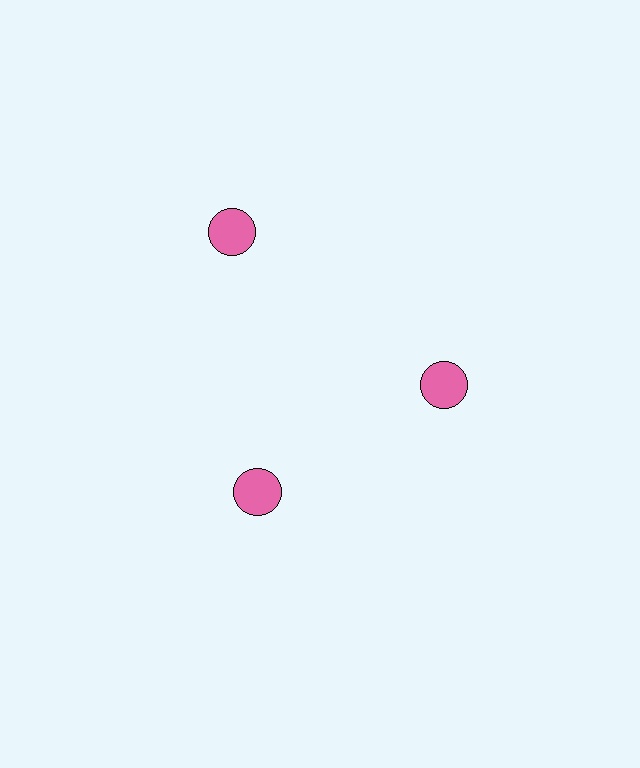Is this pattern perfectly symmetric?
No. The 3 pink circles are arranged in a ring, but one element near the 11 o'clock position is pushed outward from the center, breaking the 3-fold rotational symmetry.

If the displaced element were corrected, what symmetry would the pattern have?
It would have 3-fold rotational symmetry — the pattern would map onto itself every 120 degrees.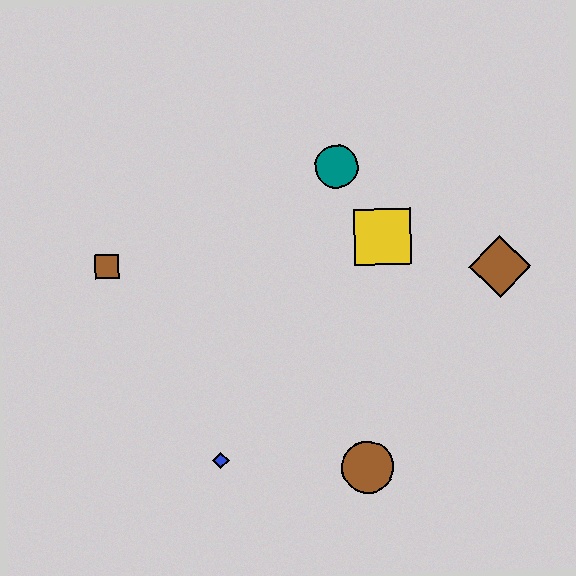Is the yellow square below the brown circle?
No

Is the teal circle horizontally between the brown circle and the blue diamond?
Yes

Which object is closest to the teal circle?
The yellow square is closest to the teal circle.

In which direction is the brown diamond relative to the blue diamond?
The brown diamond is to the right of the blue diamond.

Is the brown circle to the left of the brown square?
No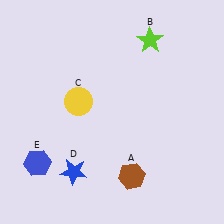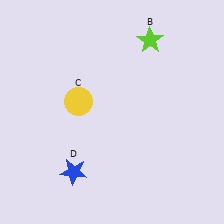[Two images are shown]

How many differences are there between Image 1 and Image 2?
There are 2 differences between the two images.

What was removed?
The blue hexagon (E), the brown hexagon (A) were removed in Image 2.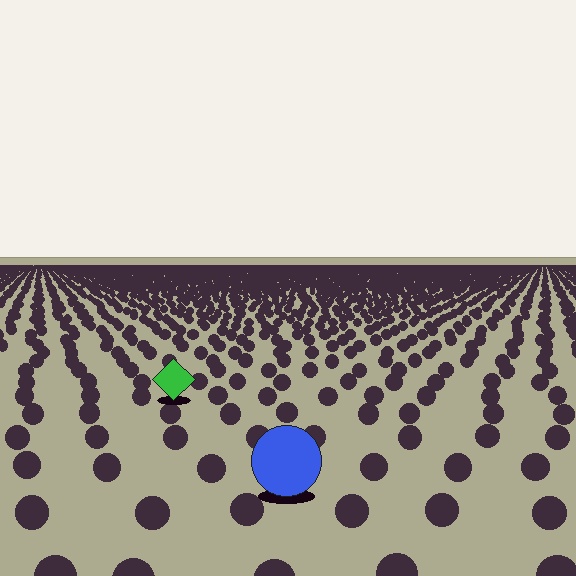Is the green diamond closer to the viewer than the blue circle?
No. The blue circle is closer — you can tell from the texture gradient: the ground texture is coarser near it.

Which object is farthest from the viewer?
The green diamond is farthest from the viewer. It appears smaller and the ground texture around it is denser.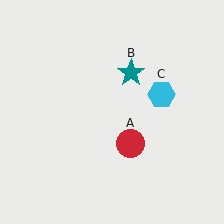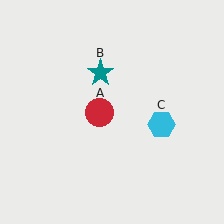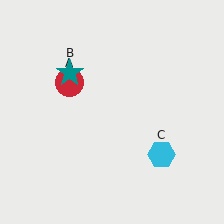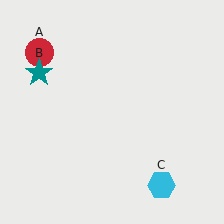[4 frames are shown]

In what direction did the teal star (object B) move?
The teal star (object B) moved left.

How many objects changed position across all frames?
3 objects changed position: red circle (object A), teal star (object B), cyan hexagon (object C).